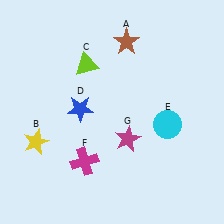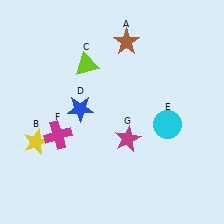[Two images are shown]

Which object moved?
The magenta cross (F) moved left.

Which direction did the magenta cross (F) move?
The magenta cross (F) moved left.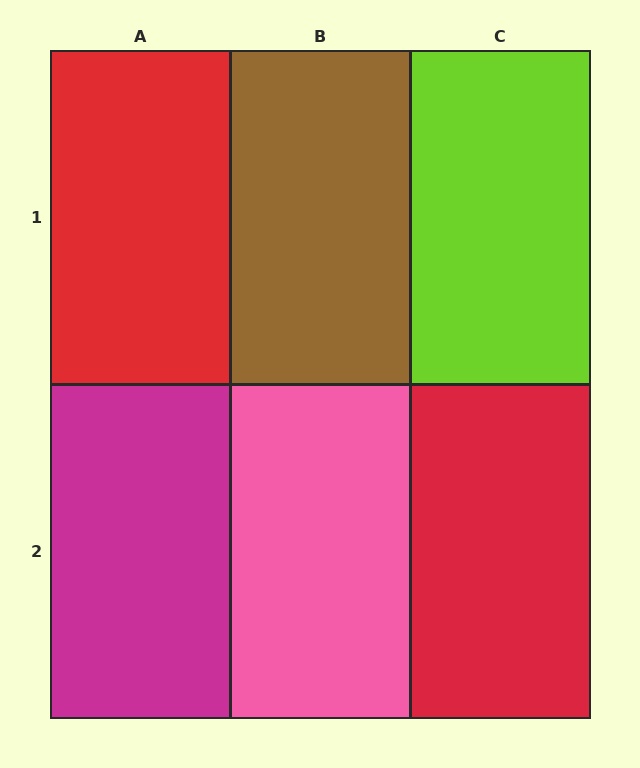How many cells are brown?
1 cell is brown.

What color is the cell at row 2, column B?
Pink.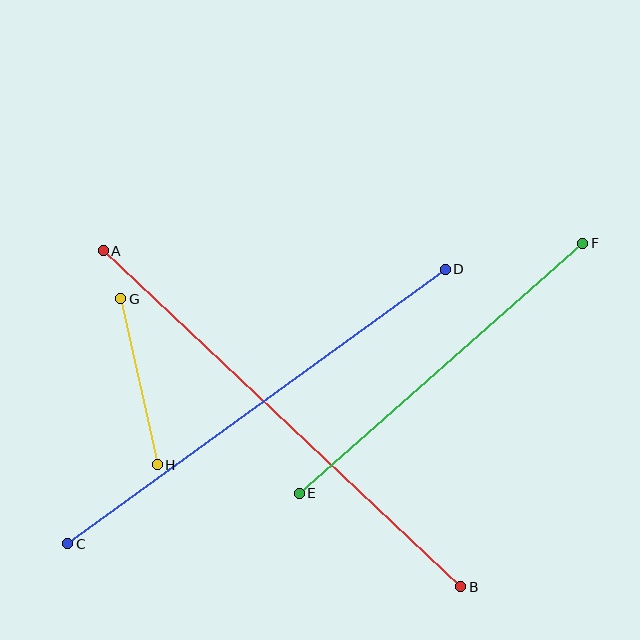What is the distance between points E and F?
The distance is approximately 378 pixels.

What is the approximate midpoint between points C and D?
The midpoint is at approximately (257, 406) pixels.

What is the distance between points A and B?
The distance is approximately 491 pixels.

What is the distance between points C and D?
The distance is approximately 466 pixels.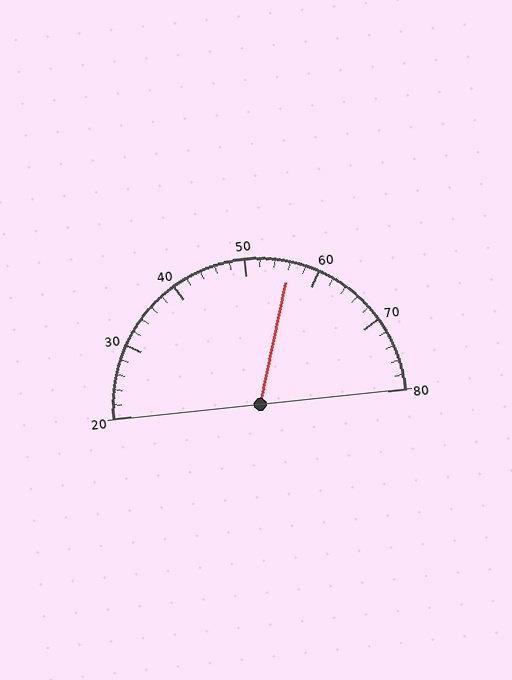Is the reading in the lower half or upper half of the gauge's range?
The reading is in the upper half of the range (20 to 80).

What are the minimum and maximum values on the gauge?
The gauge ranges from 20 to 80.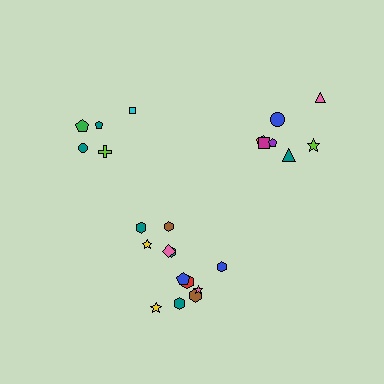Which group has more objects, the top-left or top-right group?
The top-right group.